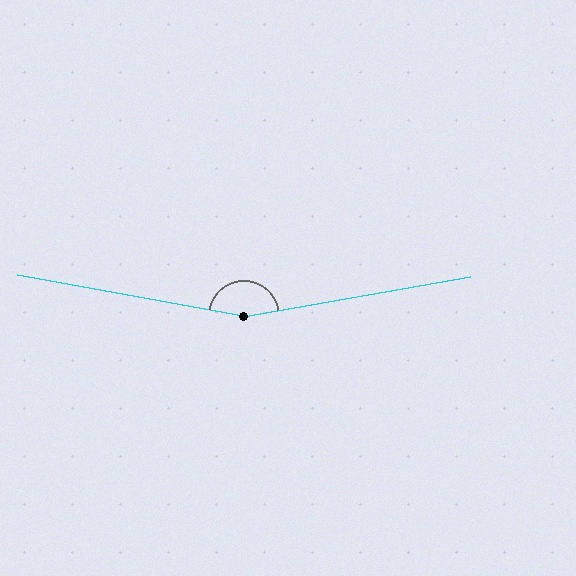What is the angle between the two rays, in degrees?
Approximately 160 degrees.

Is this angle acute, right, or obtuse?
It is obtuse.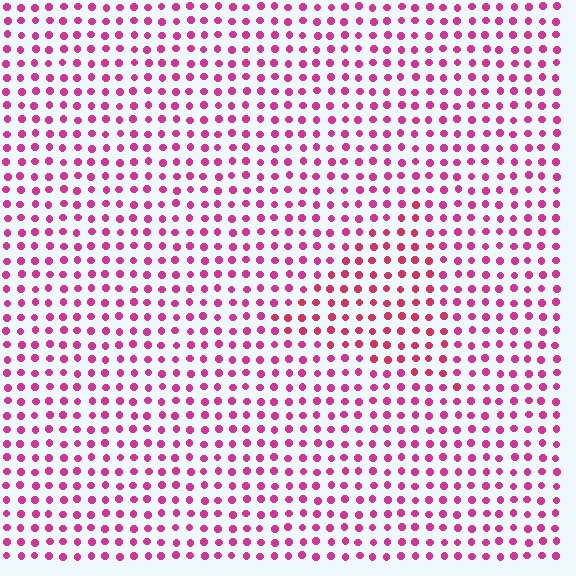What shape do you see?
I see a triangle.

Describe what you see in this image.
The image is filled with small magenta elements in a uniform arrangement. A triangle-shaped region is visible where the elements are tinted to a slightly different hue, forming a subtle color boundary.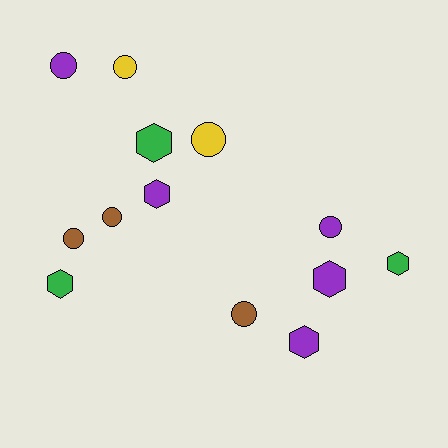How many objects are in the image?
There are 13 objects.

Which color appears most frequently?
Purple, with 5 objects.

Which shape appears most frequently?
Circle, with 7 objects.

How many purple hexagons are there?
There are 3 purple hexagons.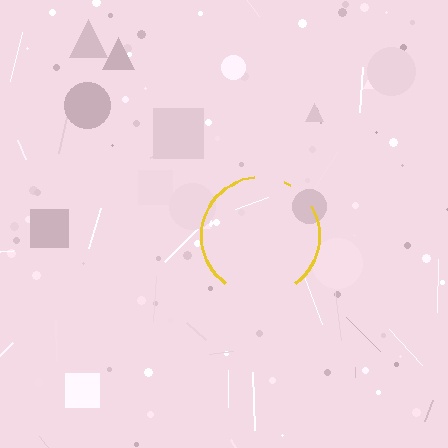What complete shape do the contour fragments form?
The contour fragments form a circle.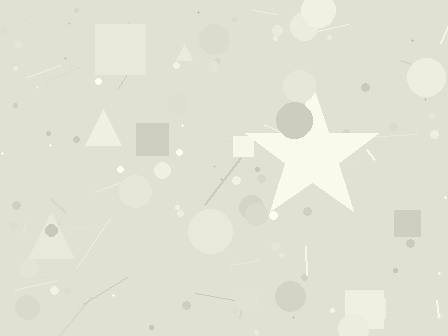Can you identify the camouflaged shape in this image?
The camouflaged shape is a star.